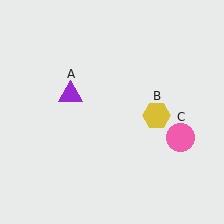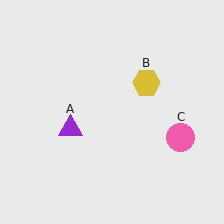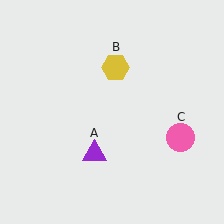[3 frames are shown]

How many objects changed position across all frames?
2 objects changed position: purple triangle (object A), yellow hexagon (object B).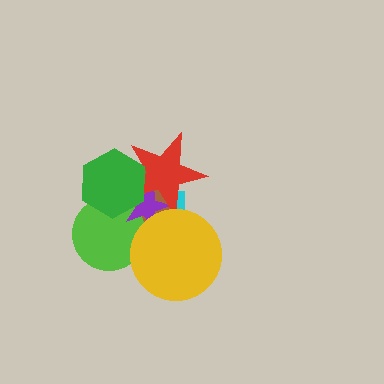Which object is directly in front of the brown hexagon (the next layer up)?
The lime circle is directly in front of the brown hexagon.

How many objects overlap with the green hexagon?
5 objects overlap with the green hexagon.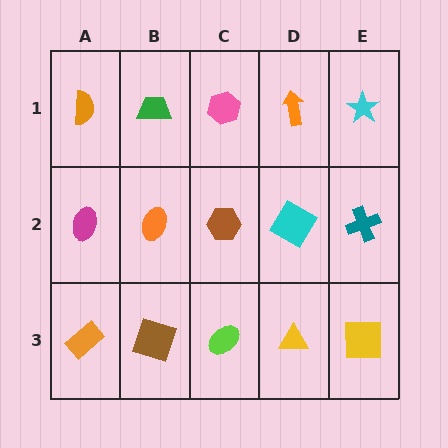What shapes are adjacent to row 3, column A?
A magenta ellipse (row 2, column A), a brown square (row 3, column B).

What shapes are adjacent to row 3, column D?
A cyan diamond (row 2, column D), a lime ellipse (row 3, column C), a yellow square (row 3, column E).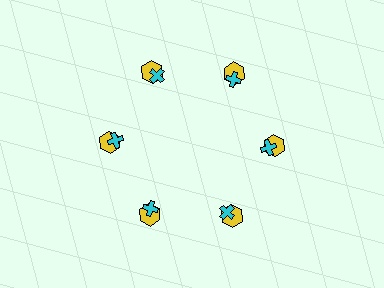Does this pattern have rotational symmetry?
Yes, this pattern has 6-fold rotational symmetry. It looks the same after rotating 60 degrees around the center.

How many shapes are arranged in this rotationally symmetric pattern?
There are 12 shapes, arranged in 6 groups of 2.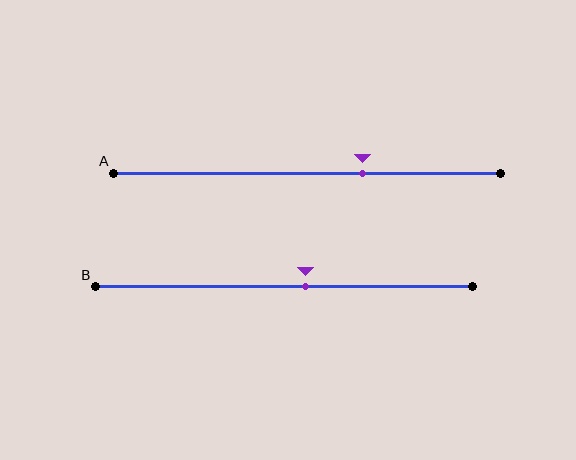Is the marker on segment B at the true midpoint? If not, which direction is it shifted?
No, the marker on segment B is shifted to the right by about 6% of the segment length.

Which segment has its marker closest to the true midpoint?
Segment B has its marker closest to the true midpoint.